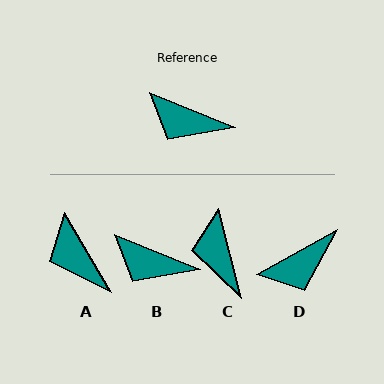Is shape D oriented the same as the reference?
No, it is off by about 51 degrees.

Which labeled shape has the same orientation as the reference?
B.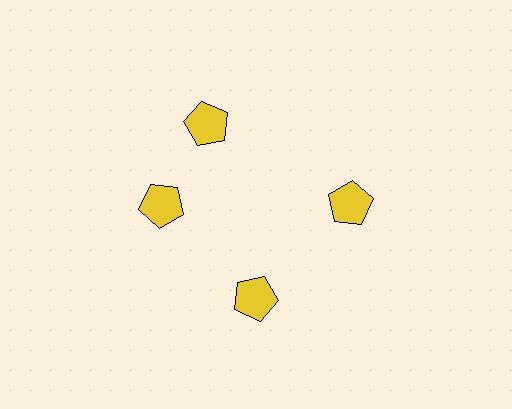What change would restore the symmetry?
The symmetry would be restored by rotating it back into even spacing with its neighbors so that all 4 pentagons sit at equal angles and equal distance from the center.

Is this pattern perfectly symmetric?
No. The 4 yellow pentagons are arranged in a ring, but one element near the 12 o'clock position is rotated out of alignment along the ring, breaking the 4-fold rotational symmetry.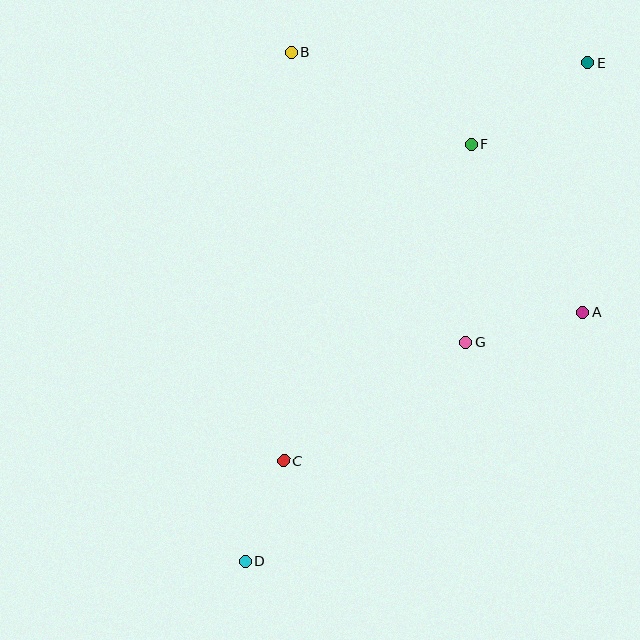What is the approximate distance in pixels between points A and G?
The distance between A and G is approximately 121 pixels.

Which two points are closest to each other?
Points C and D are closest to each other.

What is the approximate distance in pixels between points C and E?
The distance between C and E is approximately 500 pixels.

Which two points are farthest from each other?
Points D and E are farthest from each other.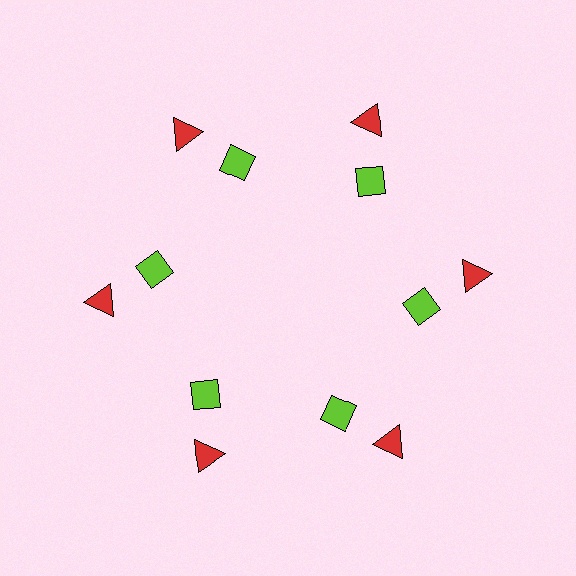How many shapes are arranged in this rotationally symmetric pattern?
There are 12 shapes, arranged in 6 groups of 2.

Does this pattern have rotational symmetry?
Yes, this pattern has 6-fold rotational symmetry. It looks the same after rotating 60 degrees around the center.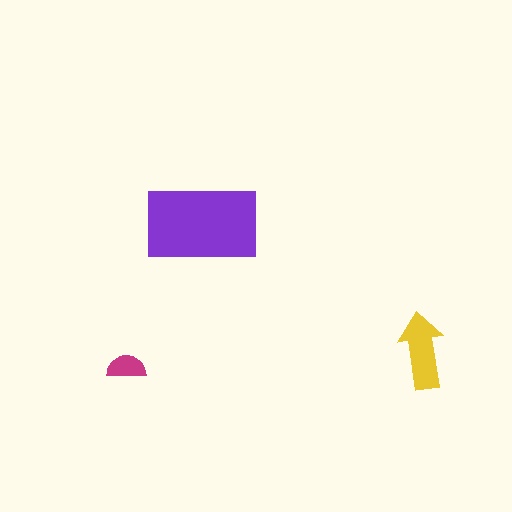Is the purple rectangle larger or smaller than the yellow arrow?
Larger.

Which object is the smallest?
The magenta semicircle.